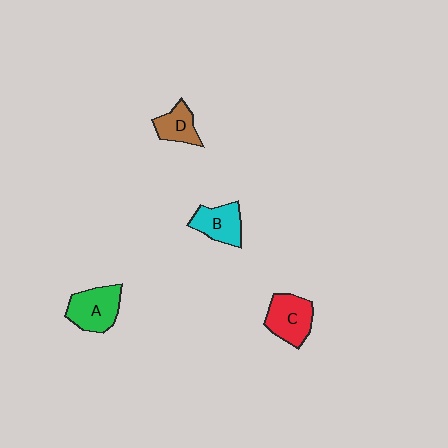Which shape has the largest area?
Shape A (green).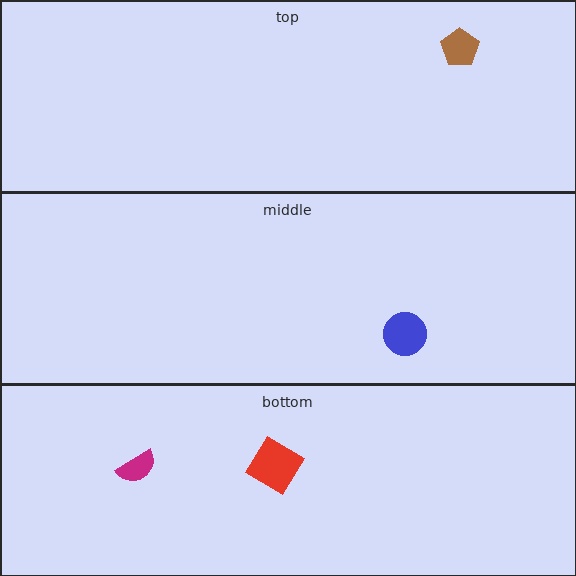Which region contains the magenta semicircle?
The bottom region.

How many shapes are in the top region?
1.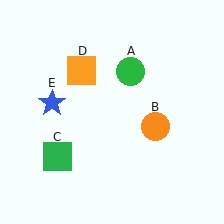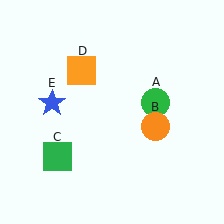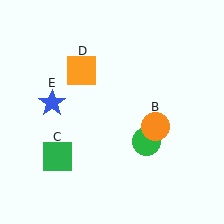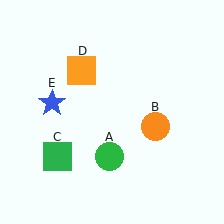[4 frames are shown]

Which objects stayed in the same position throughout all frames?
Orange circle (object B) and green square (object C) and orange square (object D) and blue star (object E) remained stationary.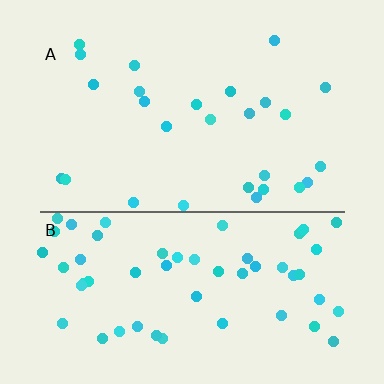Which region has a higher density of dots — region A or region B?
B (the bottom).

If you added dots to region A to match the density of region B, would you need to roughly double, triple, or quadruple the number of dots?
Approximately double.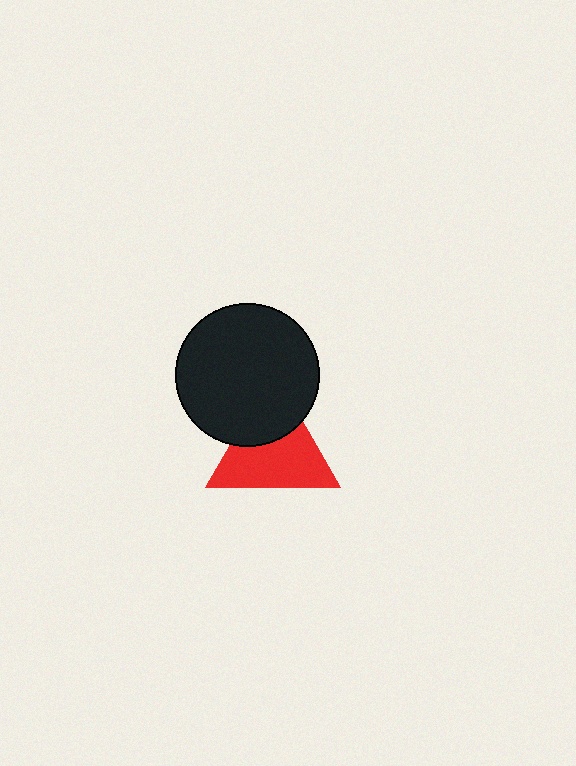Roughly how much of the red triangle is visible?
About half of it is visible (roughly 65%).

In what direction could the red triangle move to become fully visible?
The red triangle could move down. That would shift it out from behind the black circle entirely.